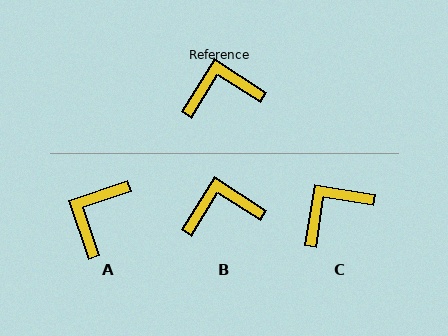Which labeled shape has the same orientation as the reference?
B.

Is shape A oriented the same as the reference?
No, it is off by about 51 degrees.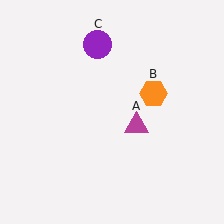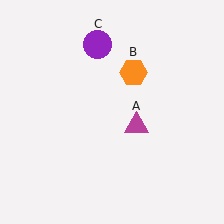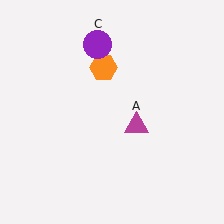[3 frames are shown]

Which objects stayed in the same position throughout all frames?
Magenta triangle (object A) and purple circle (object C) remained stationary.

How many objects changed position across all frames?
1 object changed position: orange hexagon (object B).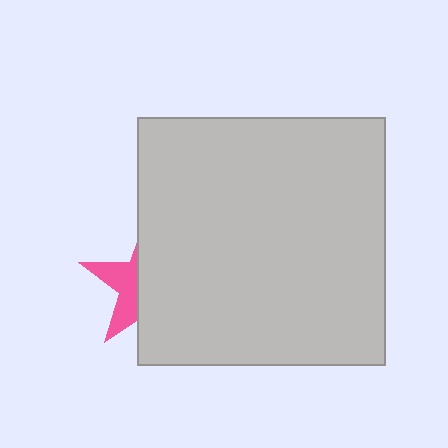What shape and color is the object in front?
The object in front is a light gray square.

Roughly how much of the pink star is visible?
A small part of it is visible (roughly 36%).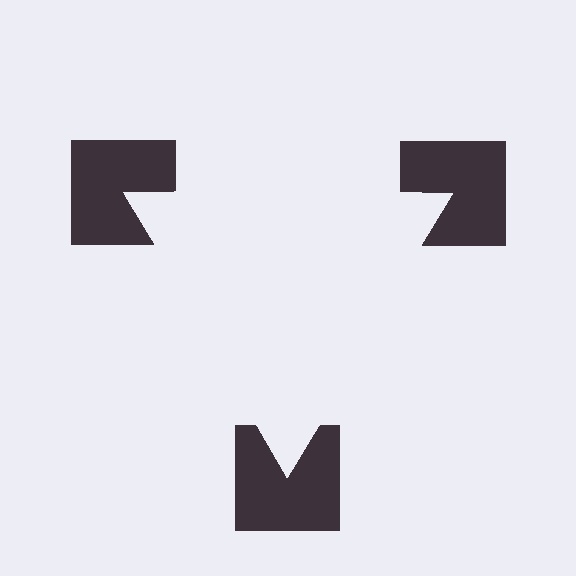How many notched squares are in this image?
There are 3 — one at each vertex of the illusory triangle.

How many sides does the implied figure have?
3 sides.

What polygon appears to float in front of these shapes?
An illusory triangle — its edges are inferred from the aligned wedge cuts in the notched squares, not physically drawn.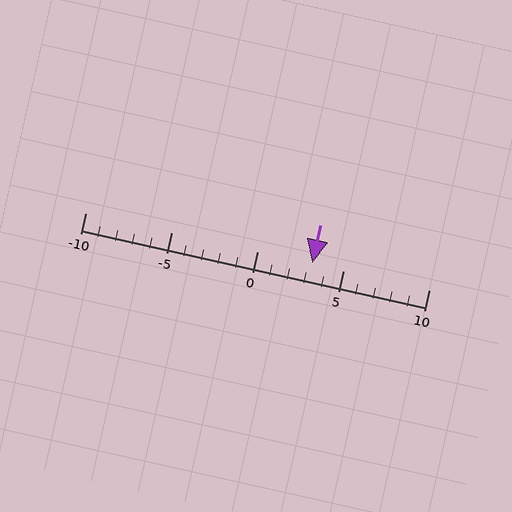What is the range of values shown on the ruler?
The ruler shows values from -10 to 10.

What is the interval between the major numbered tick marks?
The major tick marks are spaced 5 units apart.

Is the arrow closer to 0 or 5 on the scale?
The arrow is closer to 5.